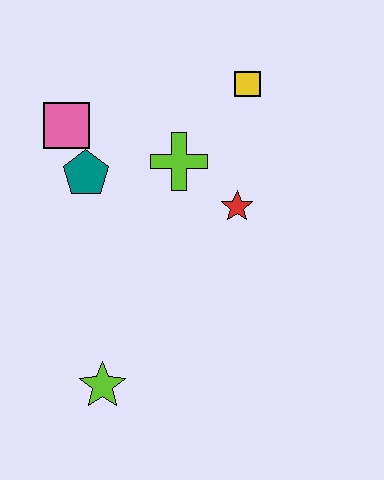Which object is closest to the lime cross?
The red star is closest to the lime cross.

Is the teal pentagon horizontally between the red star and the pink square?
Yes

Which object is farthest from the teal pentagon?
The lime star is farthest from the teal pentagon.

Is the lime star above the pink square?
No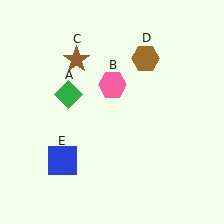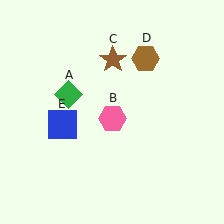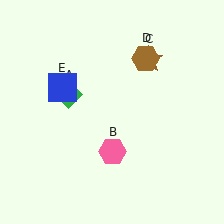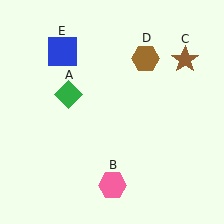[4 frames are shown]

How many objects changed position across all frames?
3 objects changed position: pink hexagon (object B), brown star (object C), blue square (object E).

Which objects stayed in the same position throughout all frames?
Green diamond (object A) and brown hexagon (object D) remained stationary.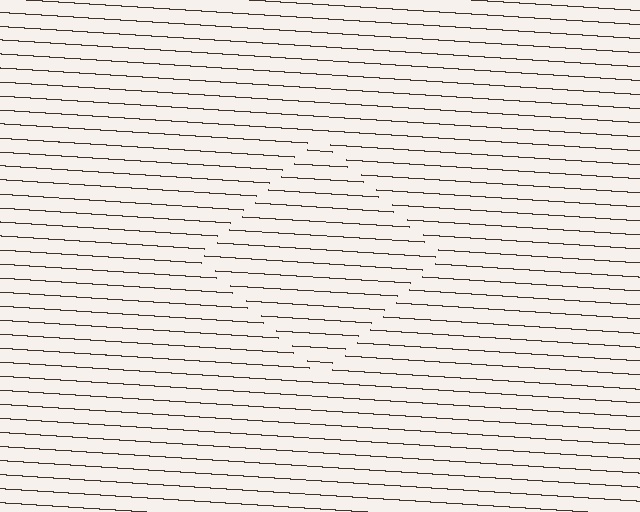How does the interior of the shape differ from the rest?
The interior of the shape contains the same grating, shifted by half a period — the contour is defined by the phase discontinuity where line-ends from the inner and outer gratings abut.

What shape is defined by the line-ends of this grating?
An illusory square. The interior of the shape contains the same grating, shifted by half a period — the contour is defined by the phase discontinuity where line-ends from the inner and outer gratings abut.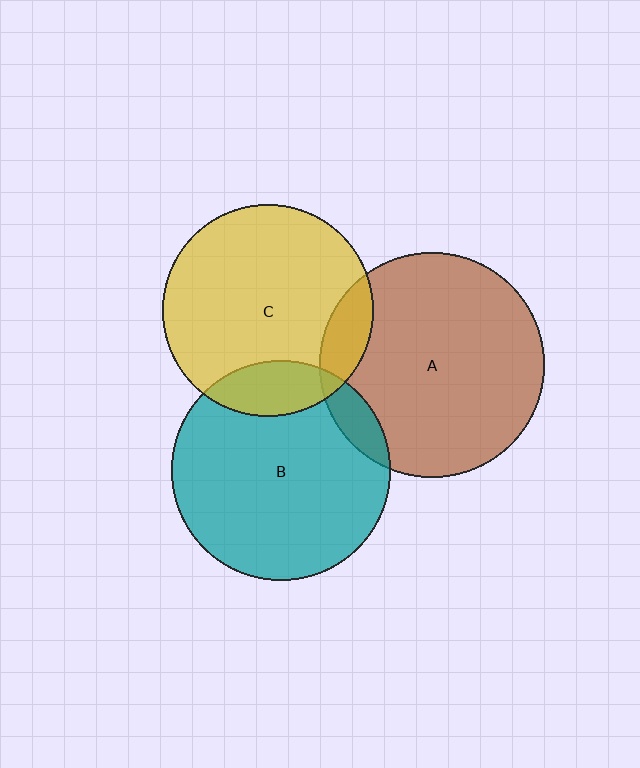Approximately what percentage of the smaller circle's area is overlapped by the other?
Approximately 10%.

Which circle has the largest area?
Circle A (brown).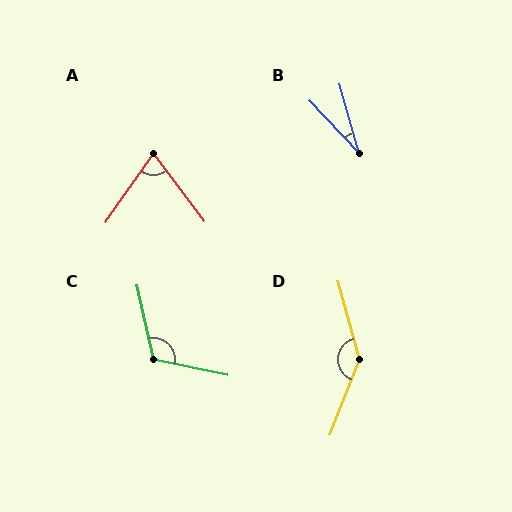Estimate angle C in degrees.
Approximately 114 degrees.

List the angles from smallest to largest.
B (28°), A (72°), C (114°), D (143°).